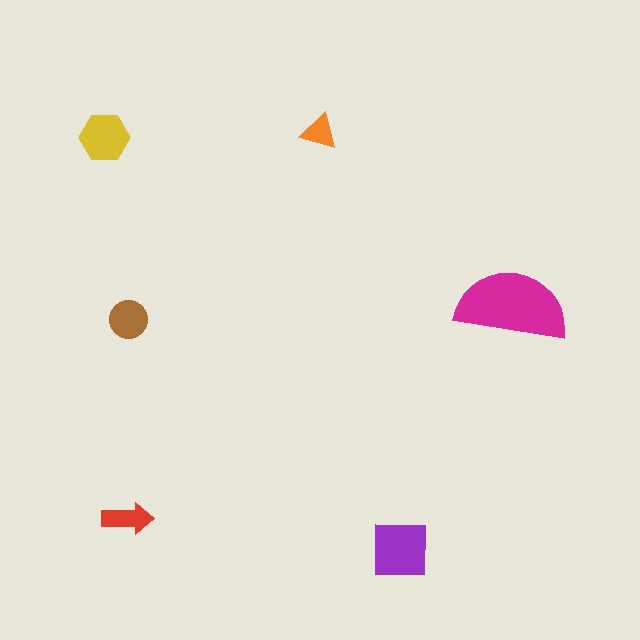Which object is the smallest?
The orange triangle.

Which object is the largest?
The magenta semicircle.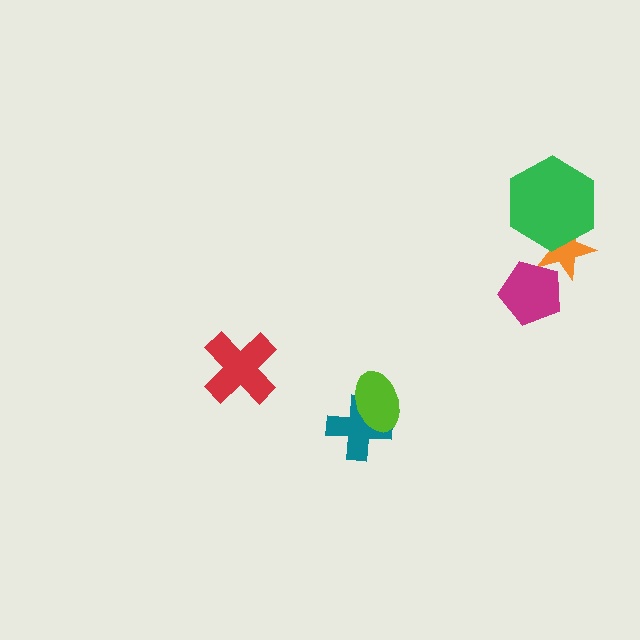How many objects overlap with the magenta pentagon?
1 object overlaps with the magenta pentagon.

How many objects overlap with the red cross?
0 objects overlap with the red cross.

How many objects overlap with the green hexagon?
1 object overlaps with the green hexagon.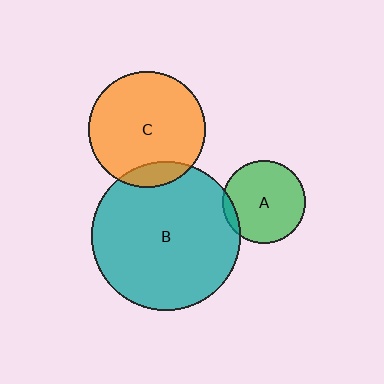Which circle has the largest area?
Circle B (teal).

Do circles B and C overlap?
Yes.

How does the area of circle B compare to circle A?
Approximately 3.2 times.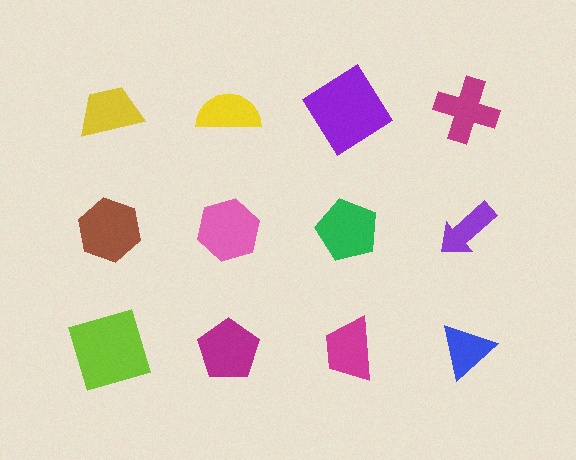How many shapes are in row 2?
4 shapes.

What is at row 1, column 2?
A yellow semicircle.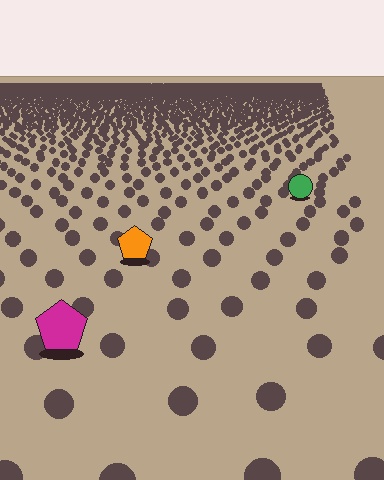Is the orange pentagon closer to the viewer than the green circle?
Yes. The orange pentagon is closer — you can tell from the texture gradient: the ground texture is coarser near it.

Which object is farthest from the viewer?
The green circle is farthest from the viewer. It appears smaller and the ground texture around it is denser.